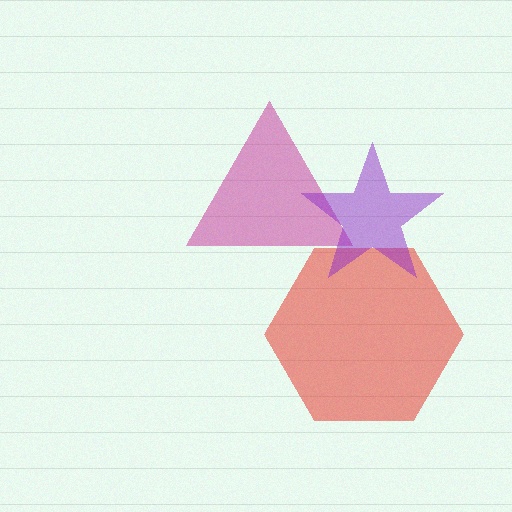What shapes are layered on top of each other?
The layered shapes are: a red hexagon, a magenta triangle, a purple star.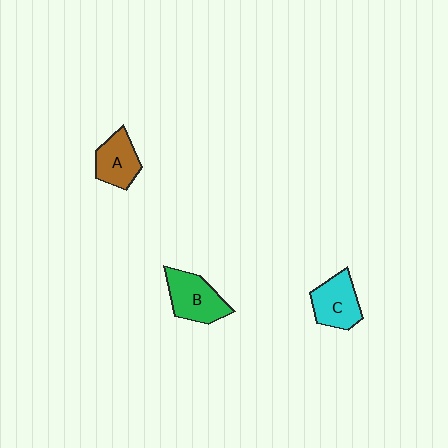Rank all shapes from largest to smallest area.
From largest to smallest: B (green), C (cyan), A (brown).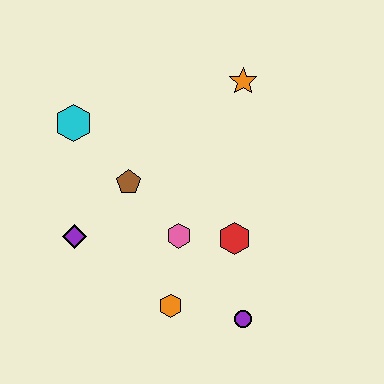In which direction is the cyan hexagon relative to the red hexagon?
The cyan hexagon is to the left of the red hexagon.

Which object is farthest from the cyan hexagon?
The purple circle is farthest from the cyan hexagon.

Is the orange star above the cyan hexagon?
Yes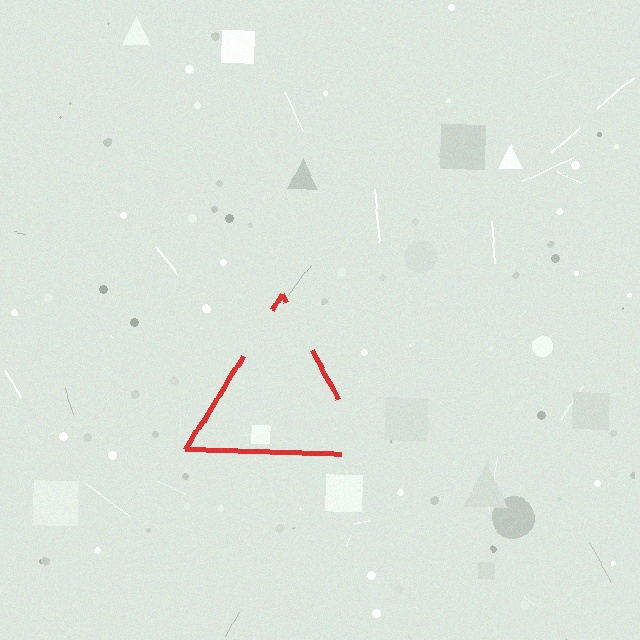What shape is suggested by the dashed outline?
The dashed outline suggests a triangle.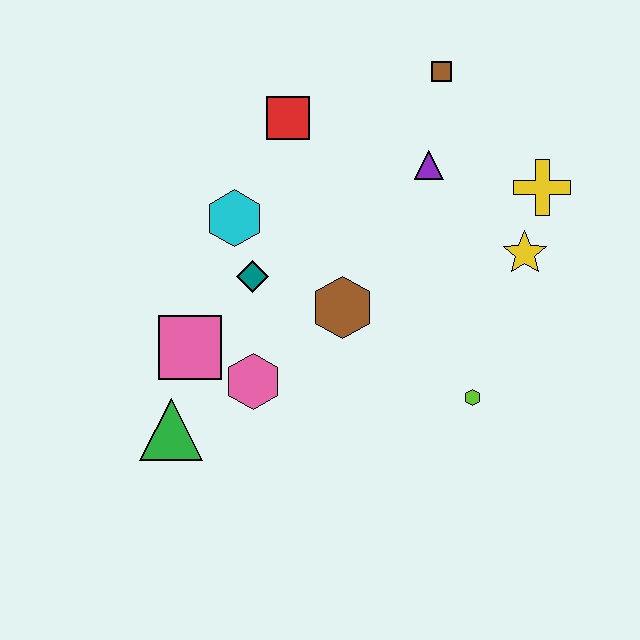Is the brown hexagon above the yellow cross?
No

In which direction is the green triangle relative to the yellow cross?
The green triangle is to the left of the yellow cross.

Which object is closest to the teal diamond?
The cyan hexagon is closest to the teal diamond.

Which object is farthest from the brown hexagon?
The brown square is farthest from the brown hexagon.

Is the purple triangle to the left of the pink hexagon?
No